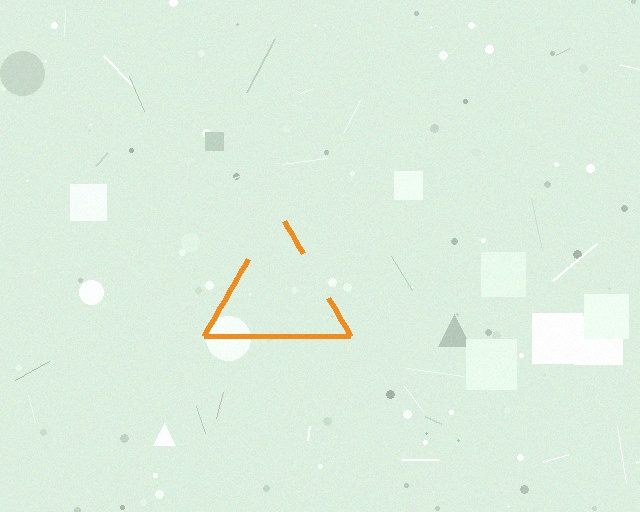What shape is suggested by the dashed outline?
The dashed outline suggests a triangle.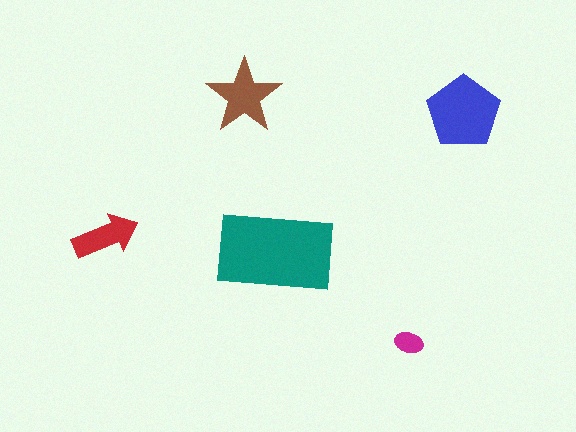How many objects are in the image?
There are 5 objects in the image.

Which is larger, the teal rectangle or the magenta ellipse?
The teal rectangle.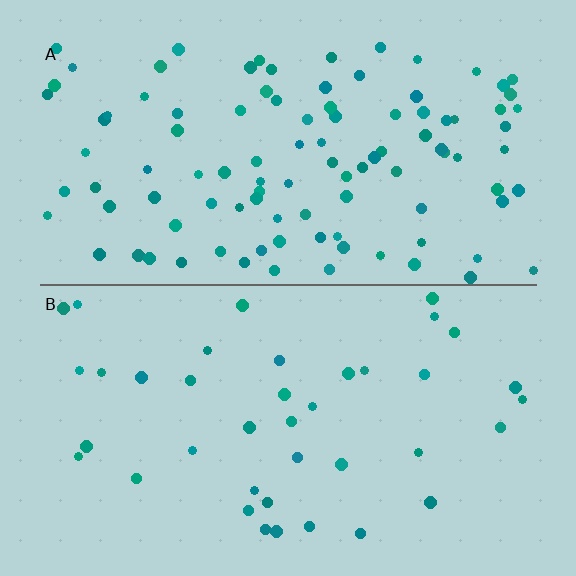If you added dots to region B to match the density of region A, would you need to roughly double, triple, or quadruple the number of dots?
Approximately triple.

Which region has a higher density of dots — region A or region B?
A (the top).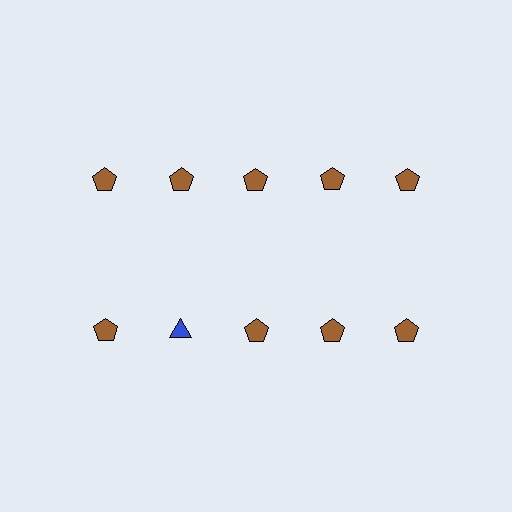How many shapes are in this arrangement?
There are 10 shapes arranged in a grid pattern.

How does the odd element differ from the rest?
It differs in both color (blue instead of brown) and shape (triangle instead of pentagon).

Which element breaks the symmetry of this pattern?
The blue triangle in the second row, second from left column breaks the symmetry. All other shapes are brown pentagons.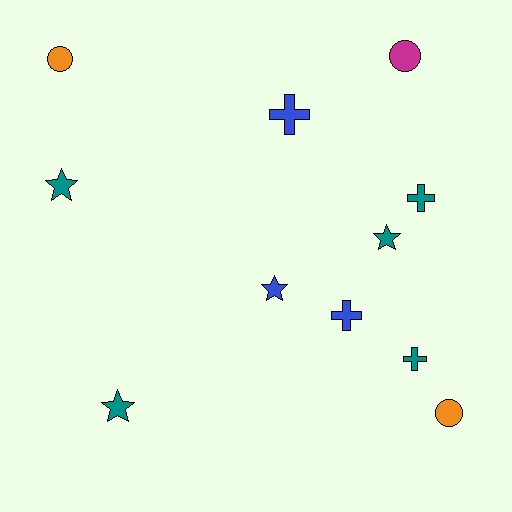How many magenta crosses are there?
There are no magenta crosses.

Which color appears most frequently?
Teal, with 5 objects.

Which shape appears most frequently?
Star, with 4 objects.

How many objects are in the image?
There are 11 objects.